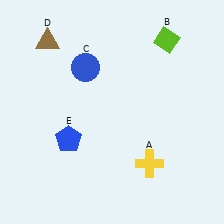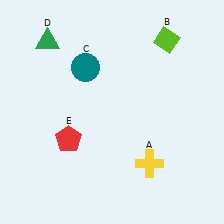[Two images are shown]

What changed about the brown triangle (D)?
In Image 1, D is brown. In Image 2, it changed to green.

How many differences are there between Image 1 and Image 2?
There are 3 differences between the two images.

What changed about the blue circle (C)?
In Image 1, C is blue. In Image 2, it changed to teal.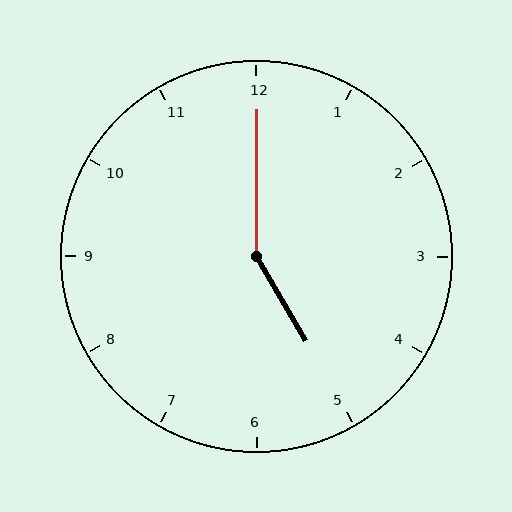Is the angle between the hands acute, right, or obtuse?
It is obtuse.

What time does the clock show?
5:00.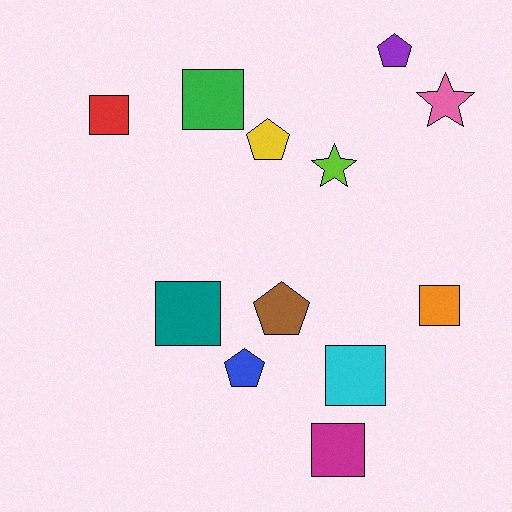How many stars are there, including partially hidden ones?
There are 2 stars.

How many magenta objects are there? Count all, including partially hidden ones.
There is 1 magenta object.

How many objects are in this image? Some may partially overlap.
There are 12 objects.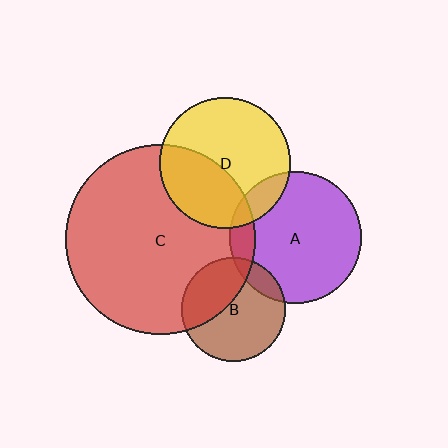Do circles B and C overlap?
Yes.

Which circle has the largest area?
Circle C (red).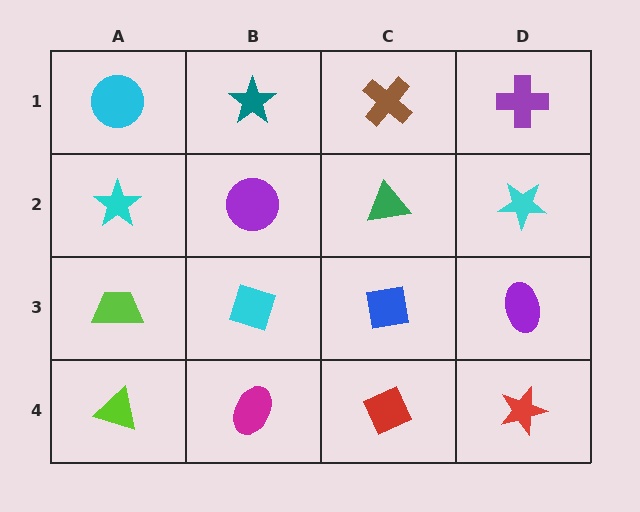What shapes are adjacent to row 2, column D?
A purple cross (row 1, column D), a purple ellipse (row 3, column D), a green triangle (row 2, column C).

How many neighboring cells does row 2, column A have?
3.